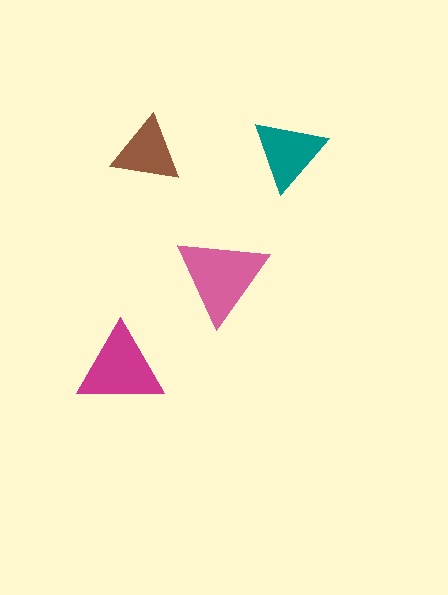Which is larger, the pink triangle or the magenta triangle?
The pink one.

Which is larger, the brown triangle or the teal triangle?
The teal one.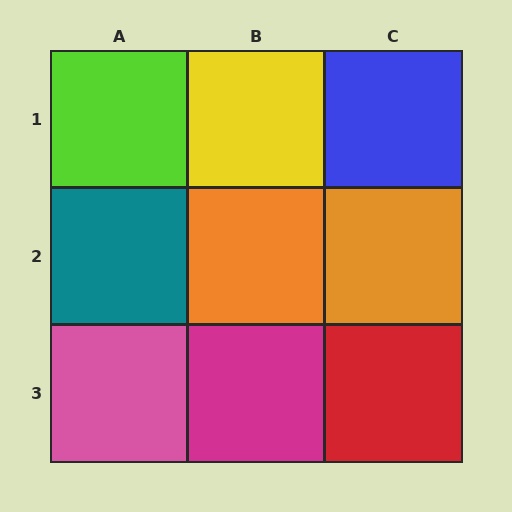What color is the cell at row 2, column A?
Teal.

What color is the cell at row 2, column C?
Orange.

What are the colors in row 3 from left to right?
Pink, magenta, red.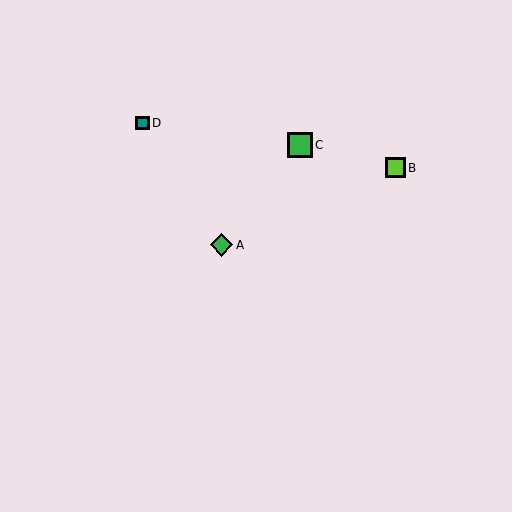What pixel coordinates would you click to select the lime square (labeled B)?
Click at (395, 168) to select the lime square B.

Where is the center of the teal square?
The center of the teal square is at (143, 123).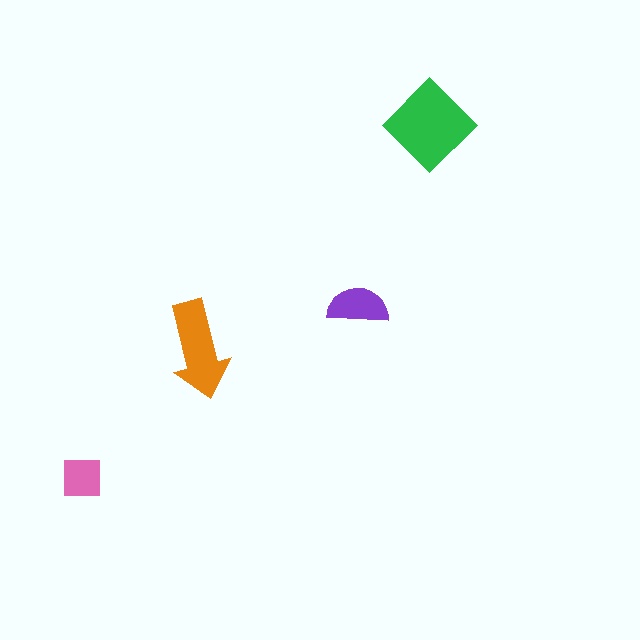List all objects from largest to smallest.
The green diamond, the orange arrow, the purple semicircle, the pink square.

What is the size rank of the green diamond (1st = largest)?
1st.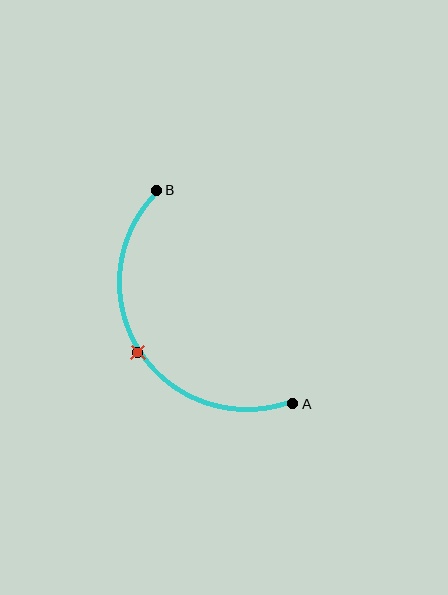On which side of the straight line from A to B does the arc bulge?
The arc bulges to the left of the straight line connecting A and B.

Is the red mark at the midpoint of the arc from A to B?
Yes. The red mark lies on the arc at equal arc-length from both A and B — it is the arc midpoint.